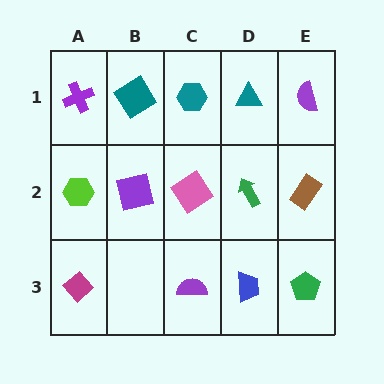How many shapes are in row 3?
4 shapes.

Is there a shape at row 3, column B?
No, that cell is empty.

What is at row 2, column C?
A pink diamond.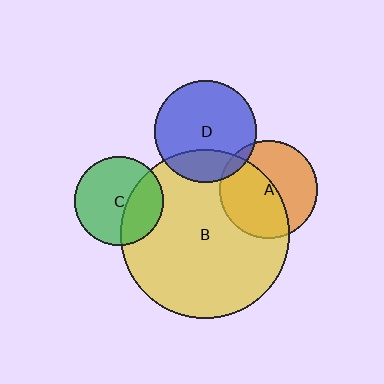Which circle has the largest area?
Circle B (yellow).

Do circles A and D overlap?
Yes.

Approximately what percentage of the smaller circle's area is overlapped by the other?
Approximately 5%.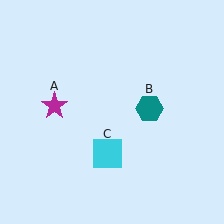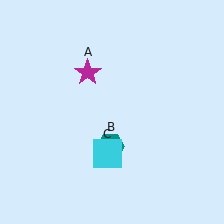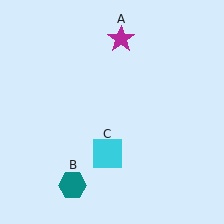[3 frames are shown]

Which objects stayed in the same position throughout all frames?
Cyan square (object C) remained stationary.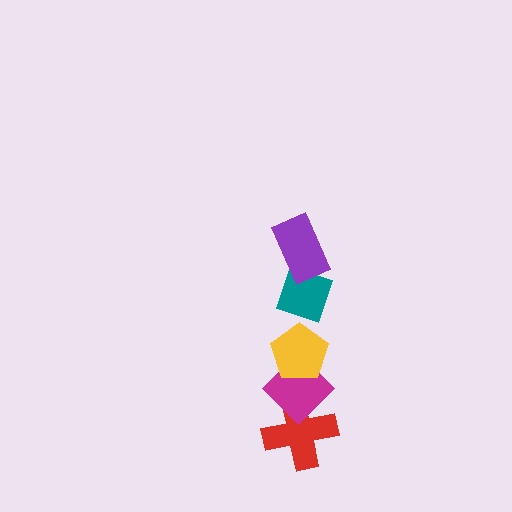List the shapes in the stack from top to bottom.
From top to bottom: the purple rectangle, the teal diamond, the yellow pentagon, the magenta diamond, the red cross.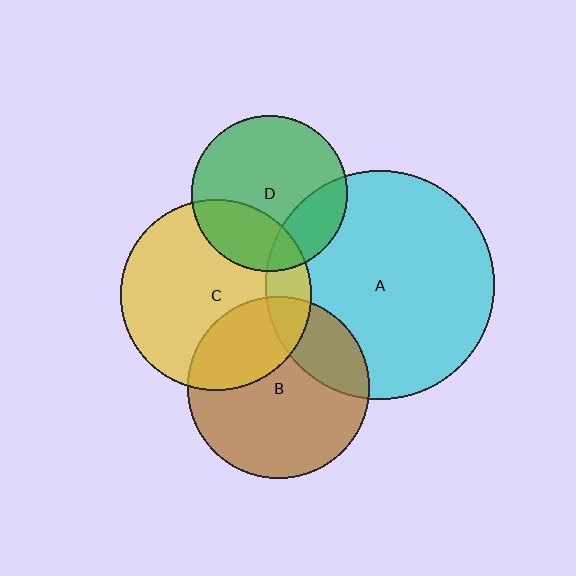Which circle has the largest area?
Circle A (cyan).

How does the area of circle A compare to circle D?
Approximately 2.2 times.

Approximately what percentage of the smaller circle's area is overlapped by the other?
Approximately 25%.